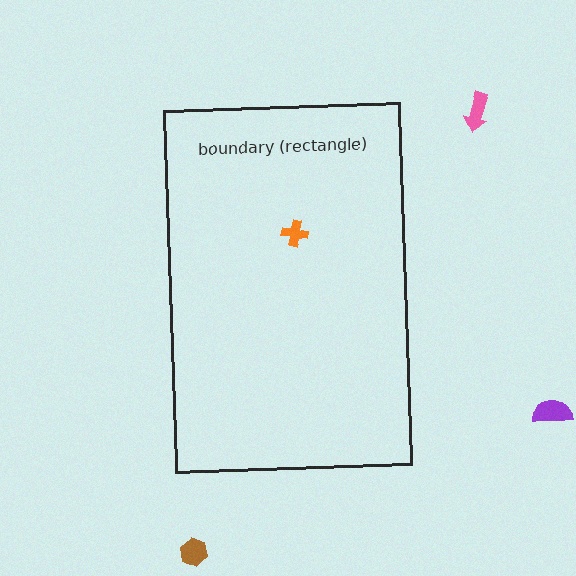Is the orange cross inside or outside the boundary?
Inside.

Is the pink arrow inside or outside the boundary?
Outside.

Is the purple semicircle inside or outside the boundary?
Outside.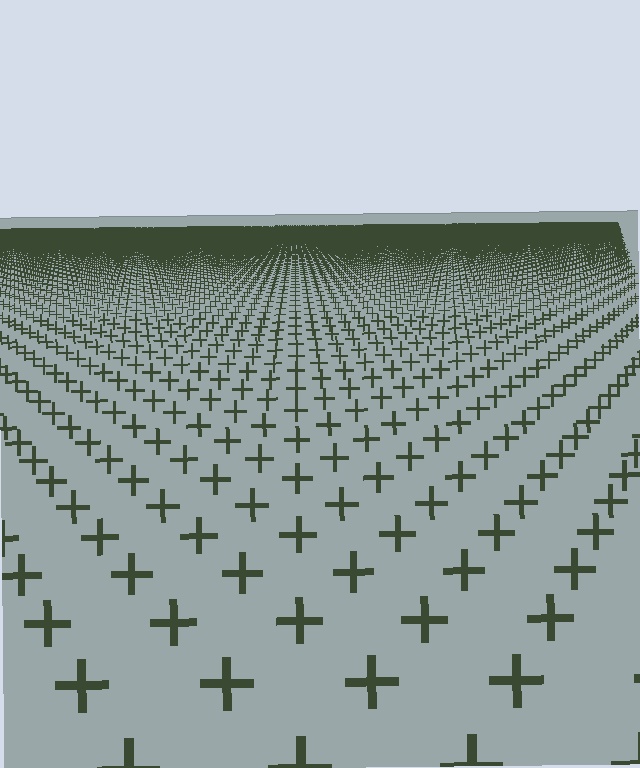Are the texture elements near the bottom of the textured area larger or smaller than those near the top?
Larger. Near the bottom, elements are closer to the viewer and appear at a bigger on-screen size.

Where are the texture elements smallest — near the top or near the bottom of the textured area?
Near the top.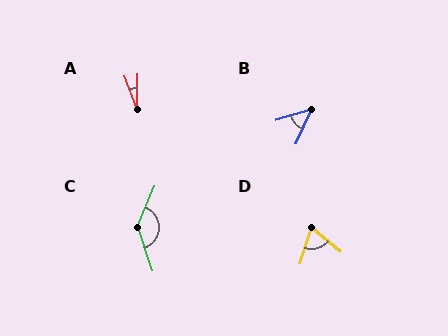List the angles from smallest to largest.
A (20°), B (49°), D (68°), C (139°).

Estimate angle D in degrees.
Approximately 68 degrees.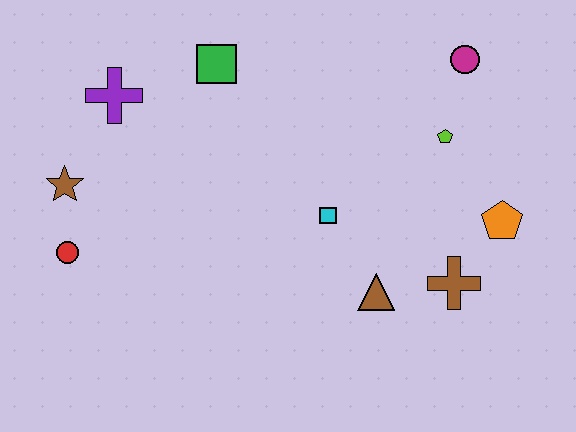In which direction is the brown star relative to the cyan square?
The brown star is to the left of the cyan square.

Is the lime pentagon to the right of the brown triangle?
Yes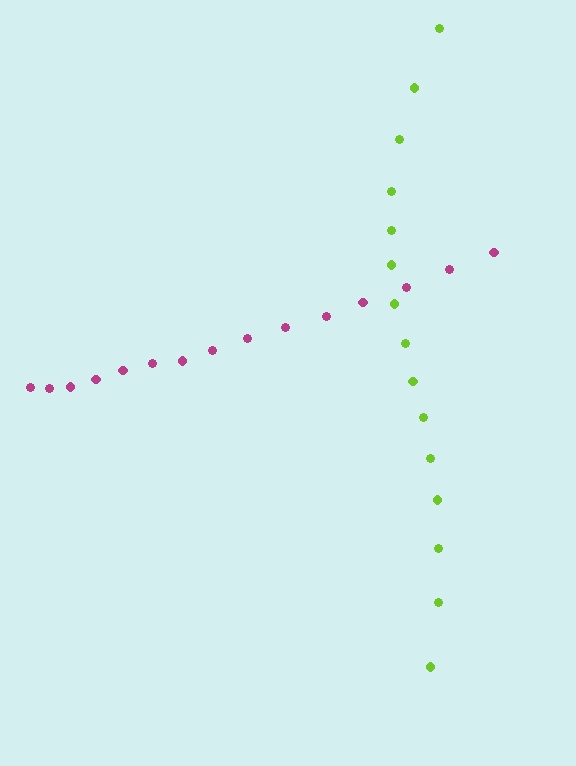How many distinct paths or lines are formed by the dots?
There are 2 distinct paths.